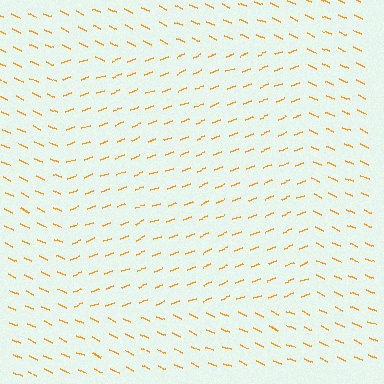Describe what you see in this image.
The image is filled with small orange line segments. A rectangle region in the image has lines oriented differently from the surrounding lines, creating a visible texture boundary.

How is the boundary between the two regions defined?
The boundary is defined purely by a change in line orientation (approximately 45 degrees difference). All lines are the same color and thickness.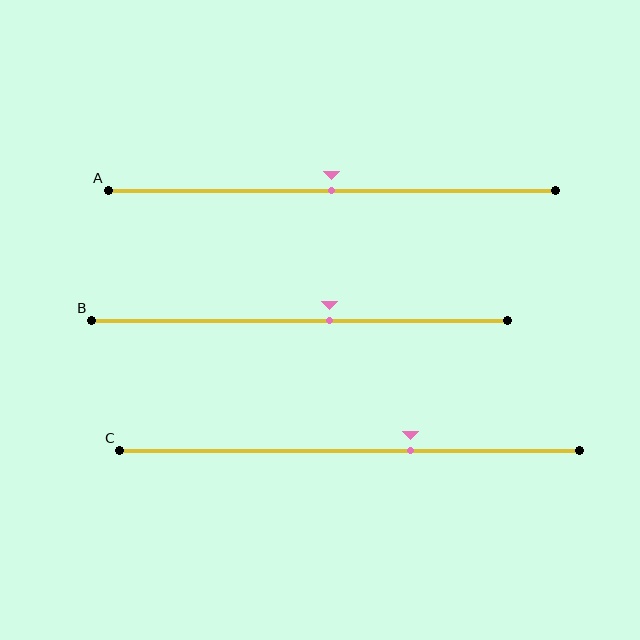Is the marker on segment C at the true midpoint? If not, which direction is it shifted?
No, the marker on segment C is shifted to the right by about 13% of the segment length.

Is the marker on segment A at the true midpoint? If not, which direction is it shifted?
Yes, the marker on segment A is at the true midpoint.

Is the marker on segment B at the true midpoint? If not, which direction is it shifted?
No, the marker on segment B is shifted to the right by about 7% of the segment length.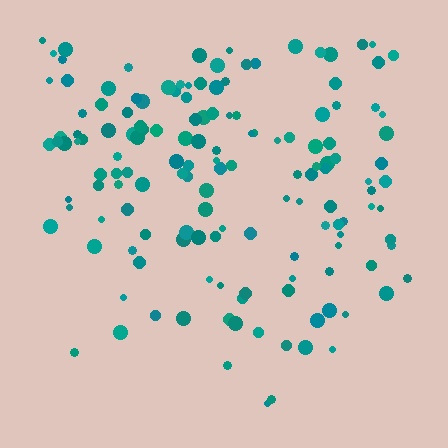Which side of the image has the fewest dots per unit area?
The bottom.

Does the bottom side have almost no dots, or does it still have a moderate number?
Still a moderate number, just noticeably fewer than the top.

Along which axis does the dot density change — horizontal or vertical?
Vertical.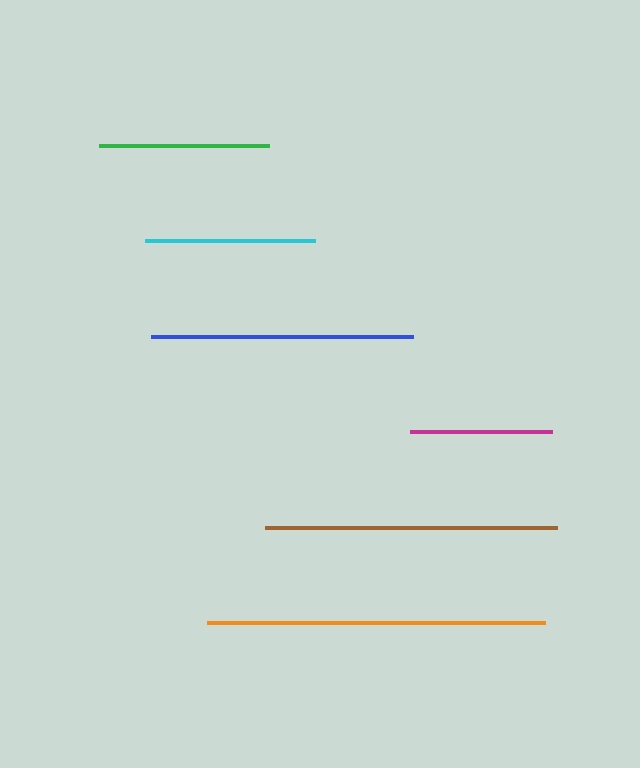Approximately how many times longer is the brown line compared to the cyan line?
The brown line is approximately 1.7 times the length of the cyan line.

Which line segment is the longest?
The orange line is the longest at approximately 339 pixels.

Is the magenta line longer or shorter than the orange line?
The orange line is longer than the magenta line.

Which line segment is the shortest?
The magenta line is the shortest at approximately 142 pixels.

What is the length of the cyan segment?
The cyan segment is approximately 170 pixels long.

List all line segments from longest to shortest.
From longest to shortest: orange, brown, blue, cyan, green, magenta.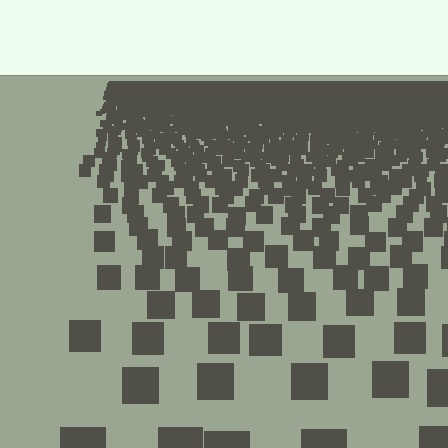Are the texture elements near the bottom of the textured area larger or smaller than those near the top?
Larger. Near the bottom, elements are closer to the viewer and appear at a bigger on-screen size.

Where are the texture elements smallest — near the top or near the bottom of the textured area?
Near the top.